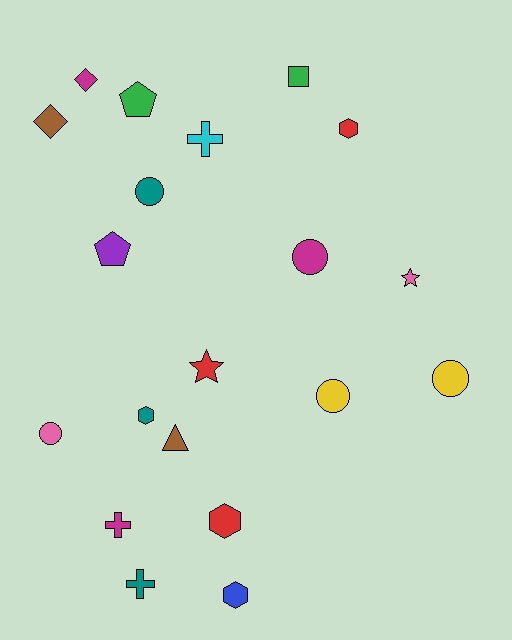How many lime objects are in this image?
There are no lime objects.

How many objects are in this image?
There are 20 objects.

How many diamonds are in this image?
There are 2 diamonds.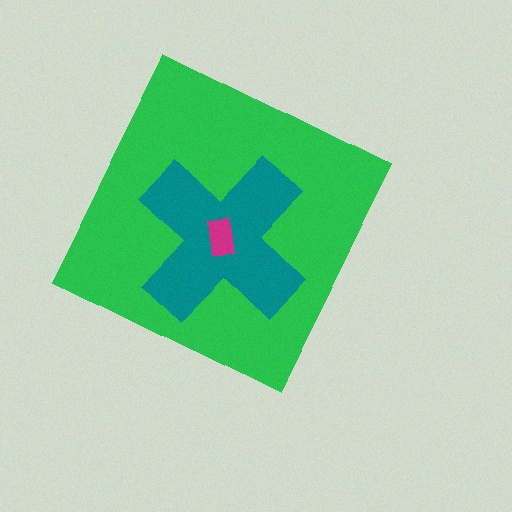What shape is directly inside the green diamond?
The teal cross.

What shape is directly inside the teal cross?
The magenta rectangle.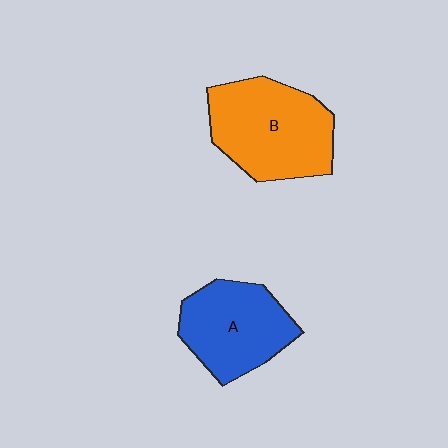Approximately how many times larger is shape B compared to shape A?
Approximately 1.2 times.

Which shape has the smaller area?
Shape A (blue).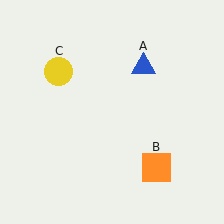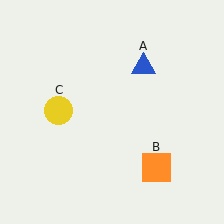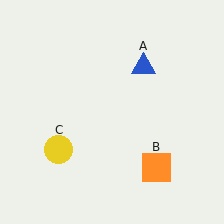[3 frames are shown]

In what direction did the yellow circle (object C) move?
The yellow circle (object C) moved down.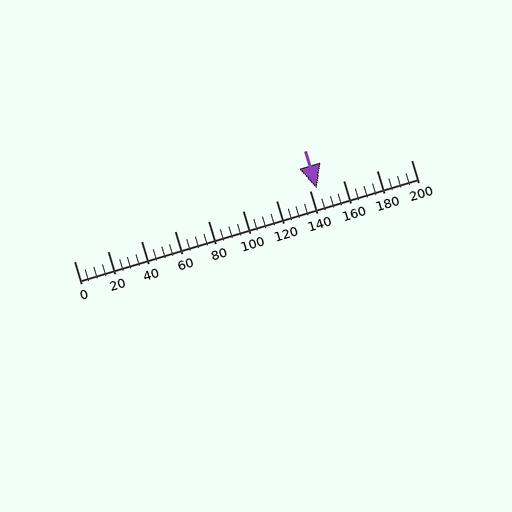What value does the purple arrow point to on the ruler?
The purple arrow points to approximately 144.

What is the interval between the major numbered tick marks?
The major tick marks are spaced 20 units apart.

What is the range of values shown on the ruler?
The ruler shows values from 0 to 200.